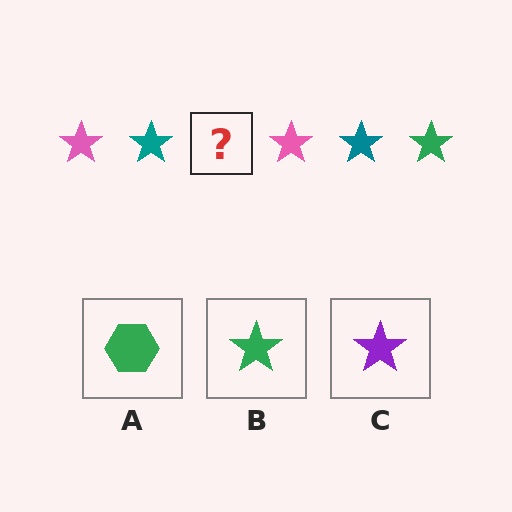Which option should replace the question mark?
Option B.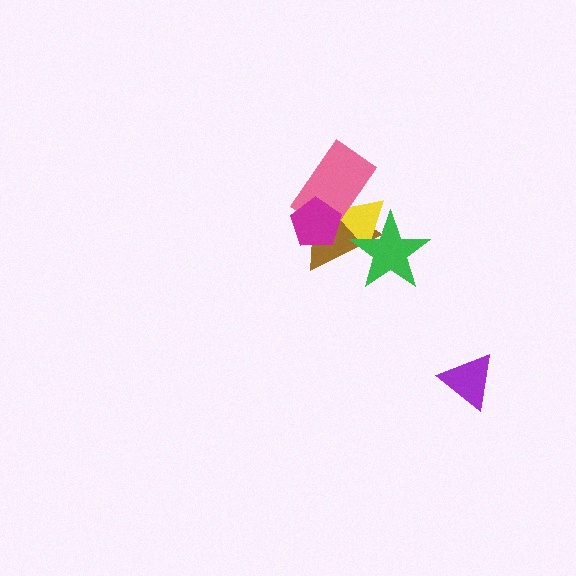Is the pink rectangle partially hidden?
Yes, it is partially covered by another shape.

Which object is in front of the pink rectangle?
The magenta pentagon is in front of the pink rectangle.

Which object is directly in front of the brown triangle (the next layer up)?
The yellow triangle is directly in front of the brown triangle.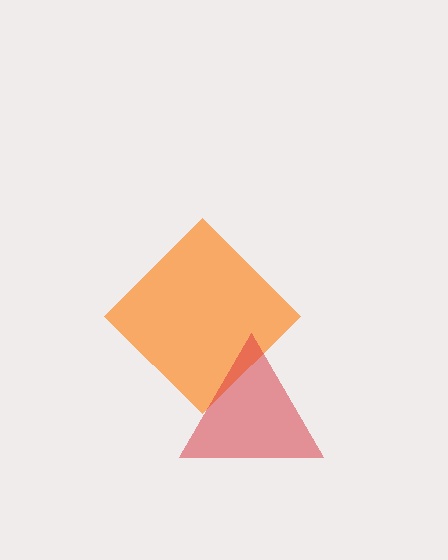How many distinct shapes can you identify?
There are 2 distinct shapes: an orange diamond, a red triangle.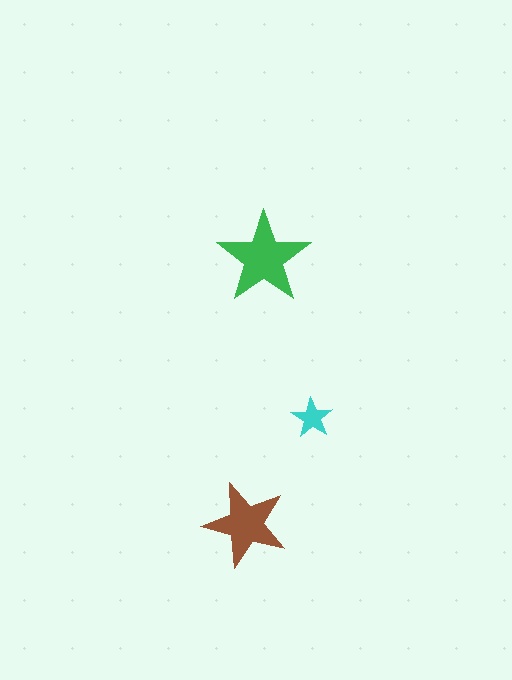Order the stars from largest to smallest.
the green one, the brown one, the cyan one.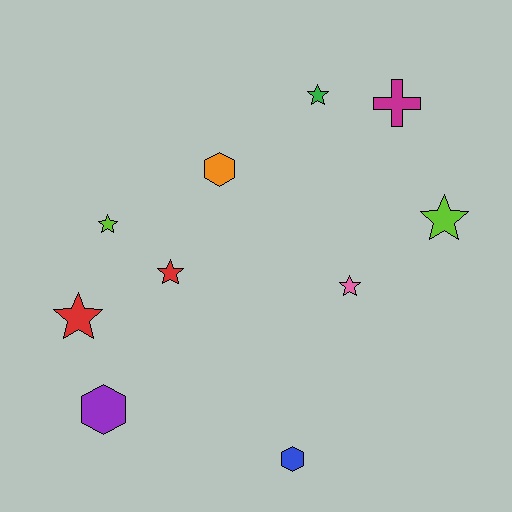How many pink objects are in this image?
There is 1 pink object.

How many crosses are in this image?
There is 1 cross.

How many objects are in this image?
There are 10 objects.